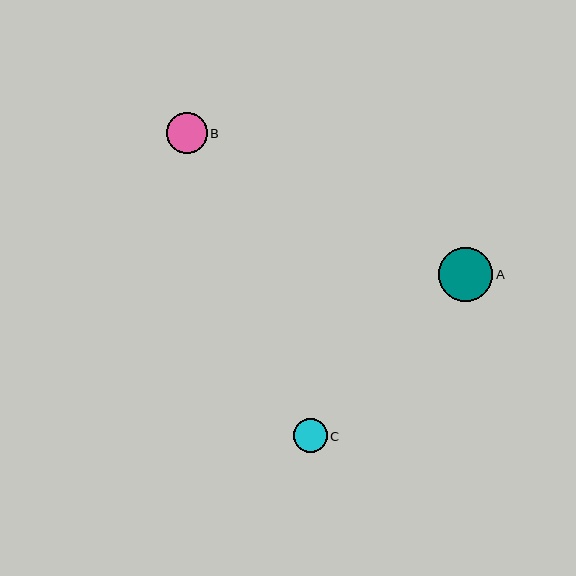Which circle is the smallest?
Circle C is the smallest with a size of approximately 34 pixels.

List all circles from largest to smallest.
From largest to smallest: A, B, C.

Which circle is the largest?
Circle A is the largest with a size of approximately 54 pixels.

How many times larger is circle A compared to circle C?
Circle A is approximately 1.6 times the size of circle C.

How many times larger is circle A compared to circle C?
Circle A is approximately 1.6 times the size of circle C.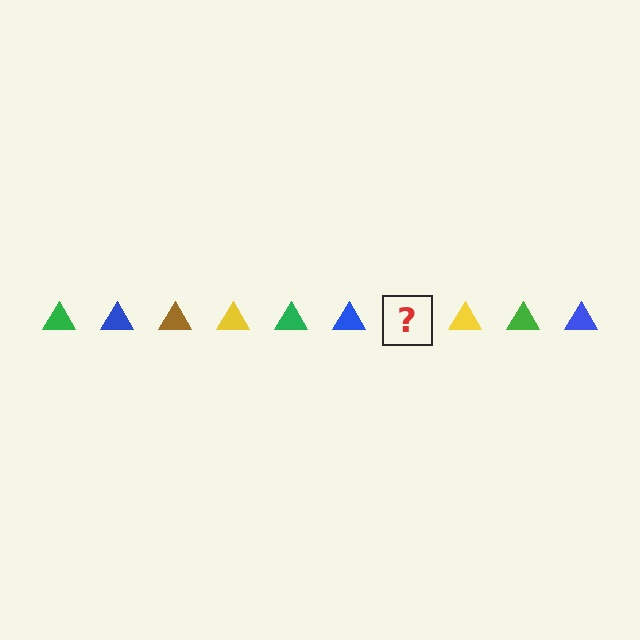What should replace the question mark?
The question mark should be replaced with a brown triangle.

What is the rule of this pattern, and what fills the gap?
The rule is that the pattern cycles through green, blue, brown, yellow triangles. The gap should be filled with a brown triangle.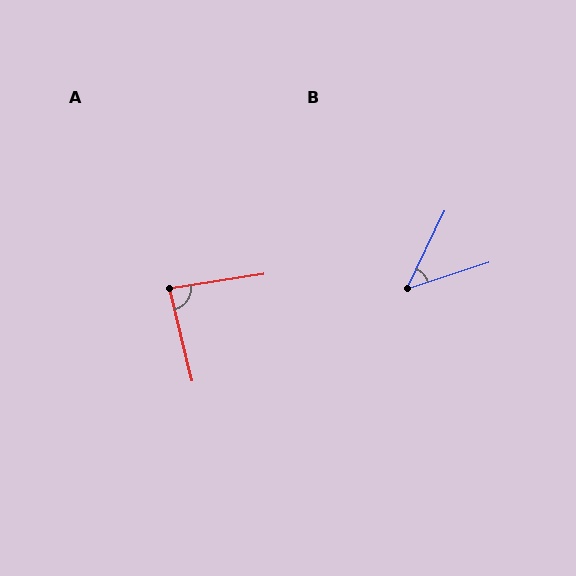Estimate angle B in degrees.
Approximately 46 degrees.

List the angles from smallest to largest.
B (46°), A (85°).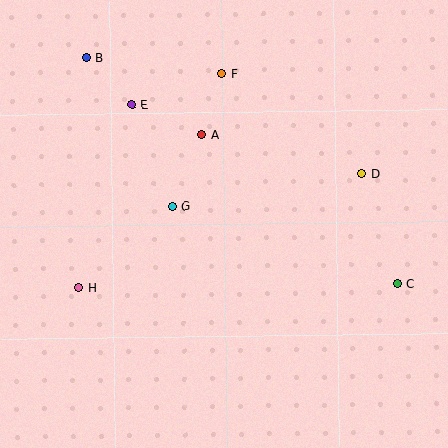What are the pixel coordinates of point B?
Point B is at (86, 58).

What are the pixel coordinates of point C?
Point C is at (397, 284).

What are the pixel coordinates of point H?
Point H is at (78, 288).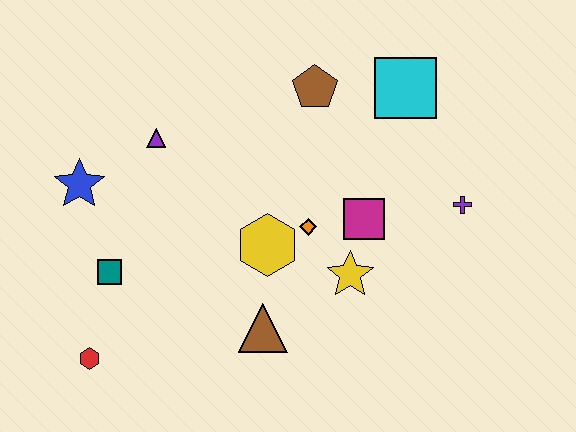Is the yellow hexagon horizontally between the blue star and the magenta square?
Yes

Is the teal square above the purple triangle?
No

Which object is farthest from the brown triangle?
The cyan square is farthest from the brown triangle.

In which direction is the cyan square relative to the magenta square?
The cyan square is above the magenta square.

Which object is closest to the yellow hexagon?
The orange diamond is closest to the yellow hexagon.